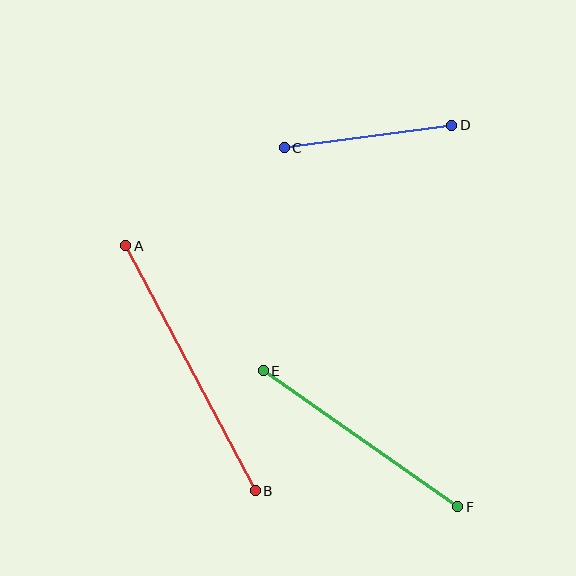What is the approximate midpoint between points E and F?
The midpoint is at approximately (360, 439) pixels.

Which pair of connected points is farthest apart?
Points A and B are farthest apart.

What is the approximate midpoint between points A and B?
The midpoint is at approximately (190, 368) pixels.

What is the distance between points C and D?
The distance is approximately 169 pixels.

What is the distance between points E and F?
The distance is approximately 237 pixels.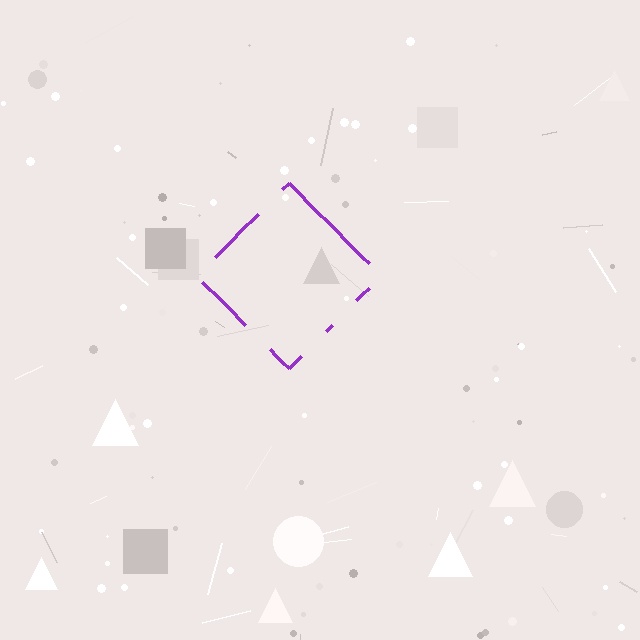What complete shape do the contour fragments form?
The contour fragments form a diamond.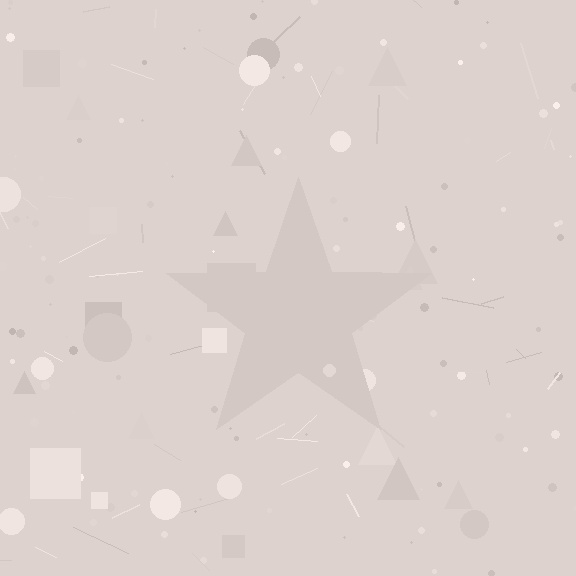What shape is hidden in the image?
A star is hidden in the image.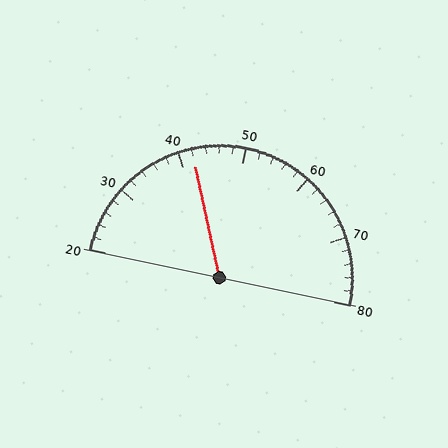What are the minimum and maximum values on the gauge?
The gauge ranges from 20 to 80.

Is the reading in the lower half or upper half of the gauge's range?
The reading is in the lower half of the range (20 to 80).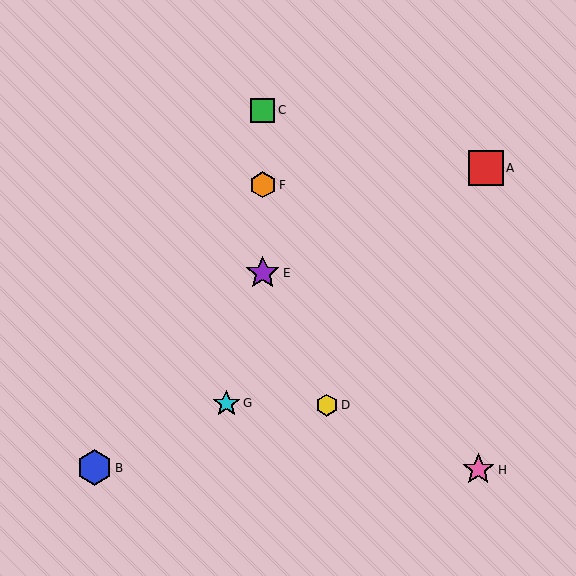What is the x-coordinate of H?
Object H is at x≈478.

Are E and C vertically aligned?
Yes, both are at x≈263.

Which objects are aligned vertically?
Objects C, E, F are aligned vertically.